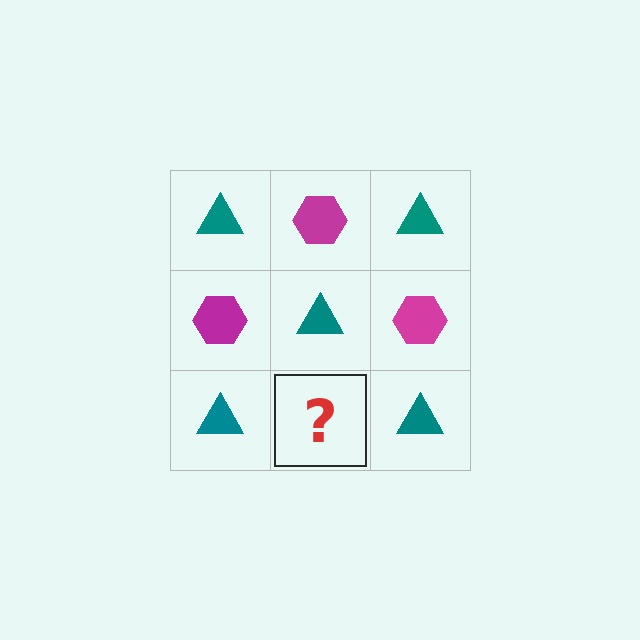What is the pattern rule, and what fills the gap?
The rule is that it alternates teal triangle and magenta hexagon in a checkerboard pattern. The gap should be filled with a magenta hexagon.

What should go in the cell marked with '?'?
The missing cell should contain a magenta hexagon.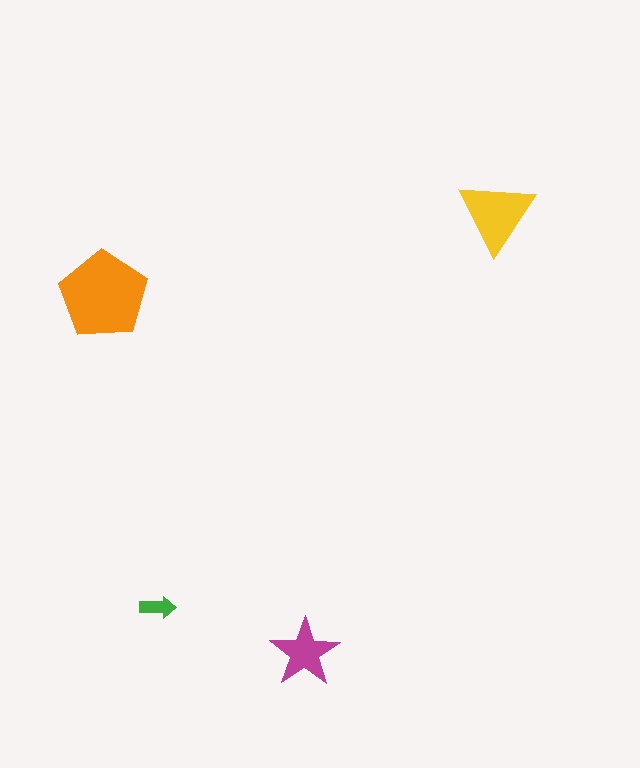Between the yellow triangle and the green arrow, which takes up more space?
The yellow triangle.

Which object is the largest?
The orange pentagon.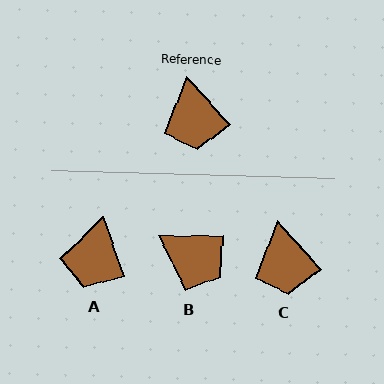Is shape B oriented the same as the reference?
No, it is off by about 47 degrees.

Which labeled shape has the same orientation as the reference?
C.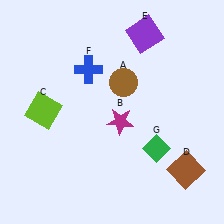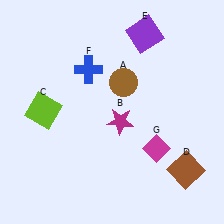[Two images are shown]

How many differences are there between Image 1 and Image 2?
There is 1 difference between the two images.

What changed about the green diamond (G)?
In Image 1, G is green. In Image 2, it changed to magenta.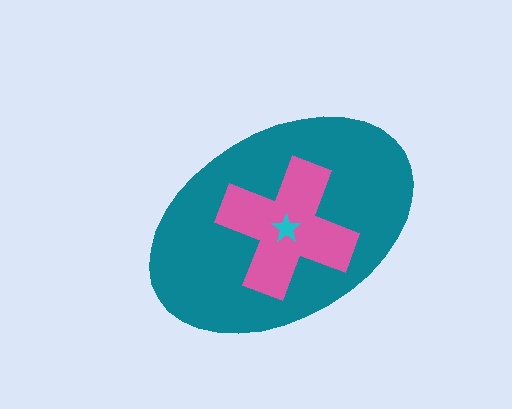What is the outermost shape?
The teal ellipse.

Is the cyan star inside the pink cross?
Yes.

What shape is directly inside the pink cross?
The cyan star.